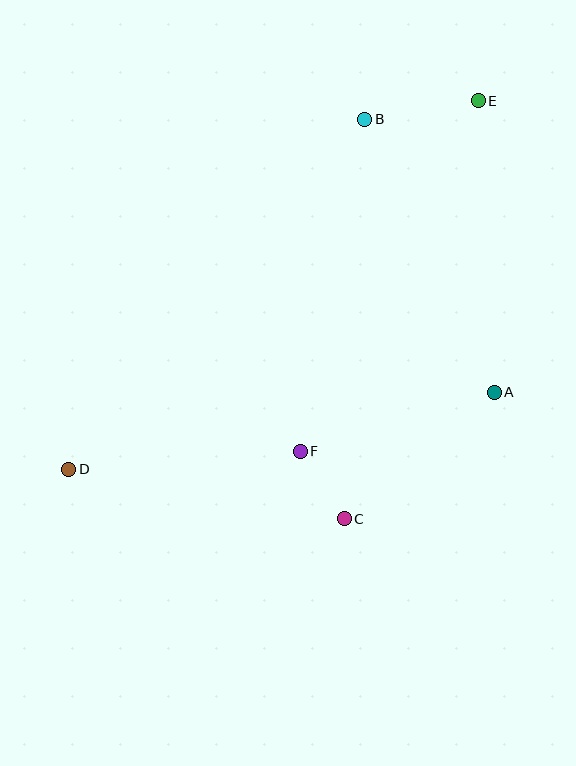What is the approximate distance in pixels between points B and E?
The distance between B and E is approximately 115 pixels.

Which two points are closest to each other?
Points C and F are closest to each other.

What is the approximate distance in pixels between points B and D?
The distance between B and D is approximately 458 pixels.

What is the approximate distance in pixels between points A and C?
The distance between A and C is approximately 196 pixels.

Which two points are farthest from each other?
Points D and E are farthest from each other.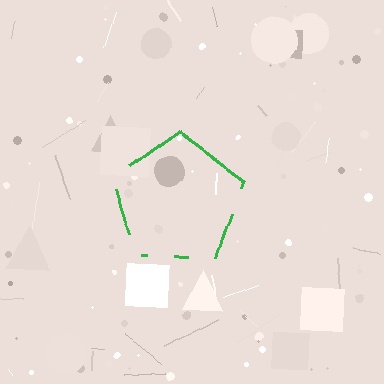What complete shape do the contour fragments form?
The contour fragments form a pentagon.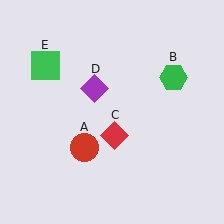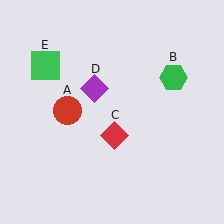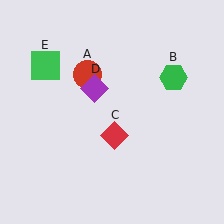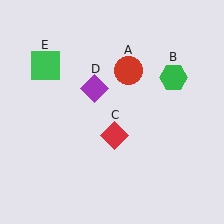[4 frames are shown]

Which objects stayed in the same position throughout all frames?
Green hexagon (object B) and red diamond (object C) and purple diamond (object D) and green square (object E) remained stationary.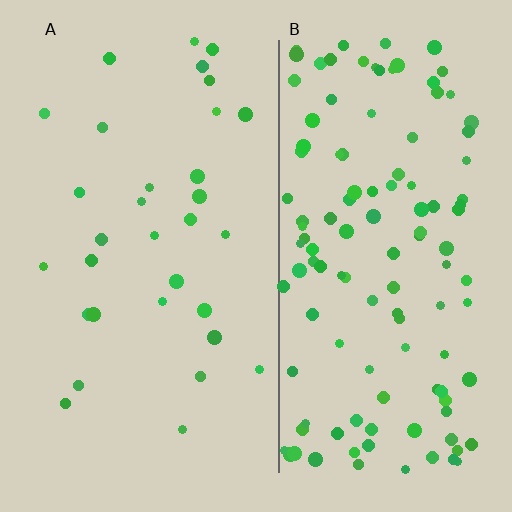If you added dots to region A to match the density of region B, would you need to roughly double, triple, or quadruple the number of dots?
Approximately quadruple.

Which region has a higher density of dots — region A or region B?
B (the right).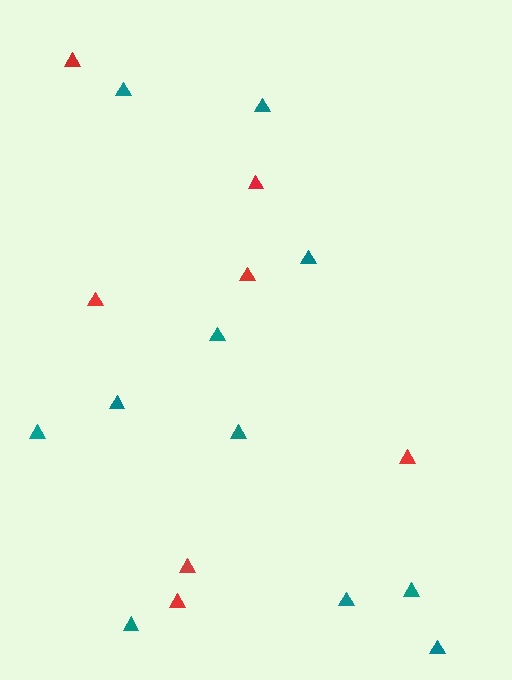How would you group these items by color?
There are 2 groups: one group of red triangles (7) and one group of teal triangles (11).